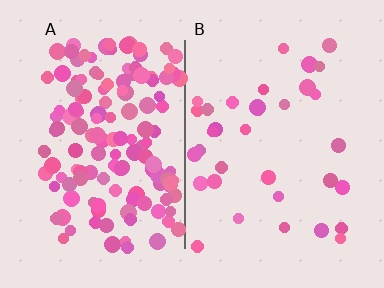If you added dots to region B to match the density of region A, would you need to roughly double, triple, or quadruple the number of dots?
Approximately quadruple.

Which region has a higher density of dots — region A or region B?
A (the left).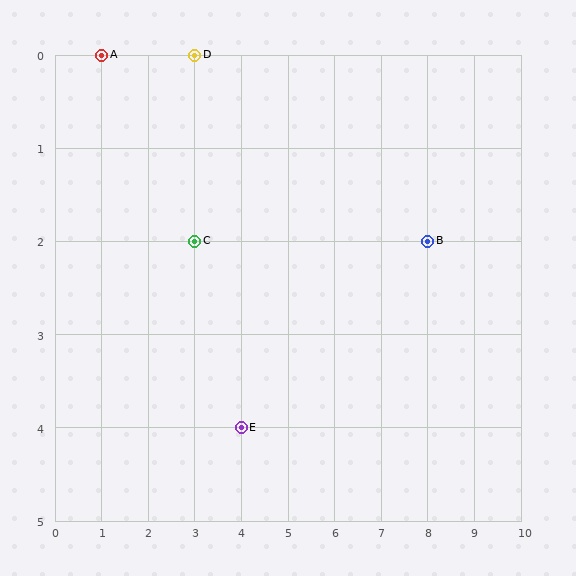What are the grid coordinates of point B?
Point B is at grid coordinates (8, 2).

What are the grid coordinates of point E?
Point E is at grid coordinates (4, 4).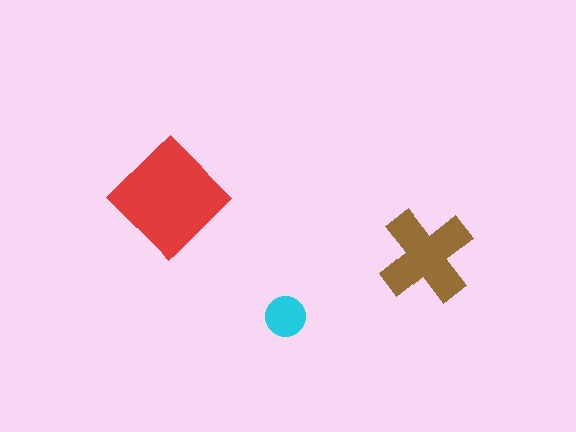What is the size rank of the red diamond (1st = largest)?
1st.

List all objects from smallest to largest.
The cyan circle, the brown cross, the red diamond.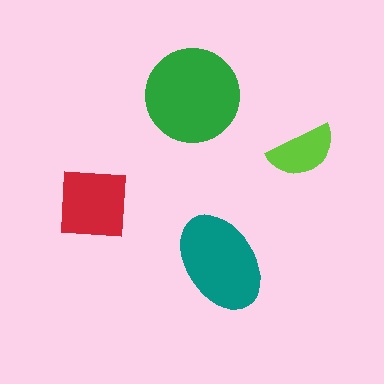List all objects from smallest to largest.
The lime semicircle, the red square, the teal ellipse, the green circle.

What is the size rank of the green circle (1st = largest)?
1st.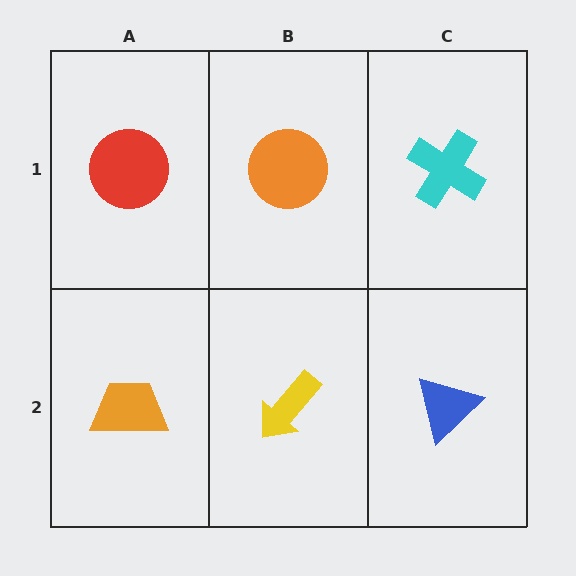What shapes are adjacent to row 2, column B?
An orange circle (row 1, column B), an orange trapezoid (row 2, column A), a blue triangle (row 2, column C).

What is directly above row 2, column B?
An orange circle.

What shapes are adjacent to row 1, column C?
A blue triangle (row 2, column C), an orange circle (row 1, column B).